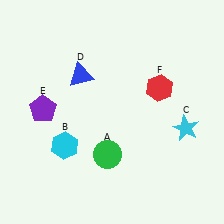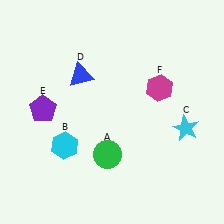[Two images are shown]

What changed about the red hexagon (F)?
In Image 1, F is red. In Image 2, it changed to magenta.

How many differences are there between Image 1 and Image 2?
There is 1 difference between the two images.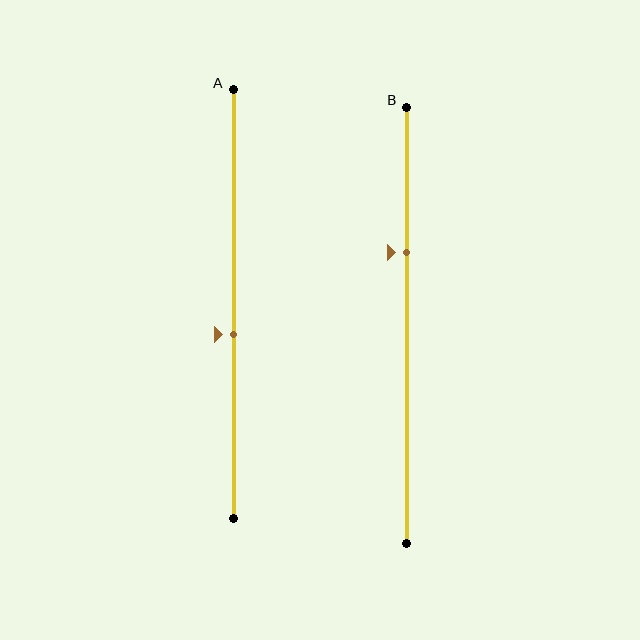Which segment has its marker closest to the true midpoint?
Segment A has its marker closest to the true midpoint.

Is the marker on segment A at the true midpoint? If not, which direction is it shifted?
No, the marker on segment A is shifted downward by about 7% of the segment length.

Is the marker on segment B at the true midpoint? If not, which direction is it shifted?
No, the marker on segment B is shifted upward by about 17% of the segment length.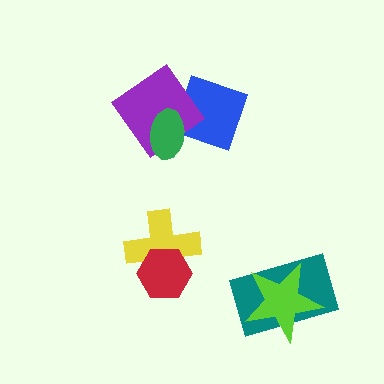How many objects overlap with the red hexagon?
1 object overlaps with the red hexagon.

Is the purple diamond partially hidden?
Yes, it is partially covered by another shape.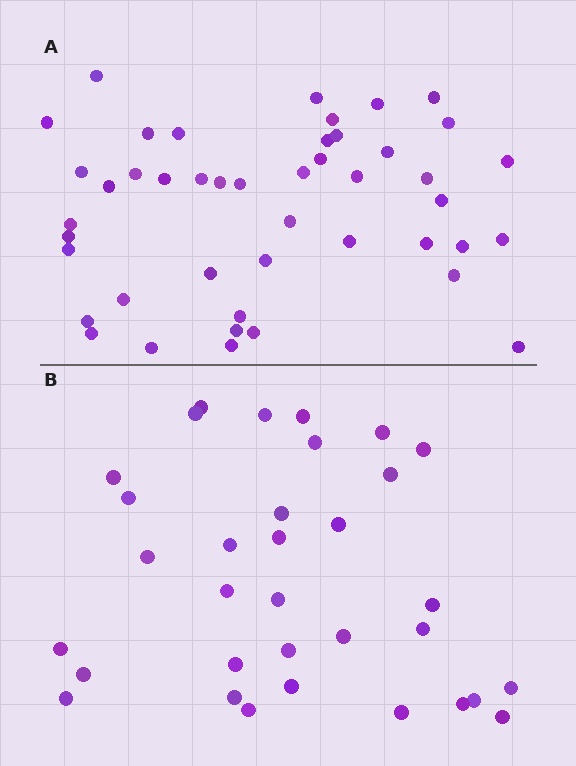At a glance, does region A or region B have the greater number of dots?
Region A (the top region) has more dots.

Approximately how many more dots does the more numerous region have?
Region A has roughly 12 or so more dots than region B.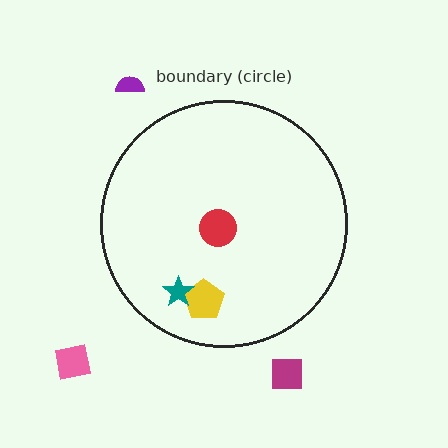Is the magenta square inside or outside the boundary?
Outside.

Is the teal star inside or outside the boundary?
Inside.